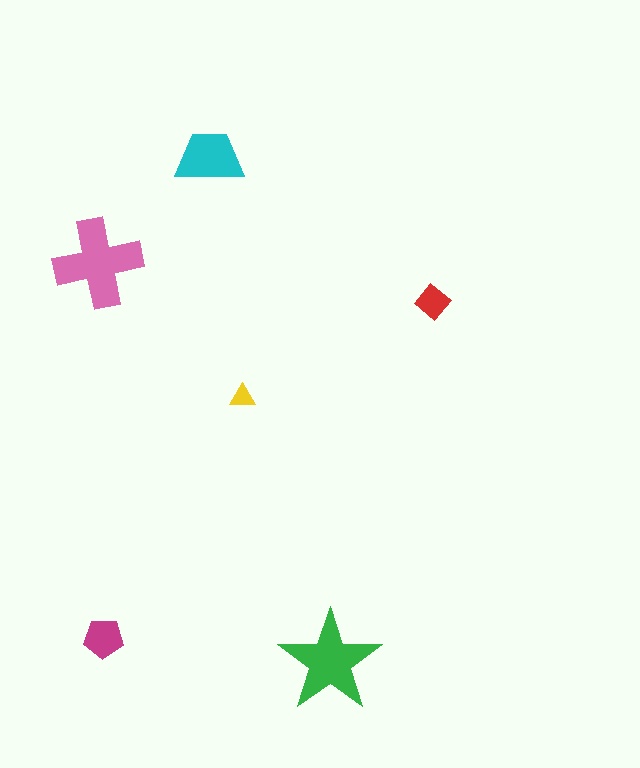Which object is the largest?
The pink cross.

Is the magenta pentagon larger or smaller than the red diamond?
Larger.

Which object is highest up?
The cyan trapezoid is topmost.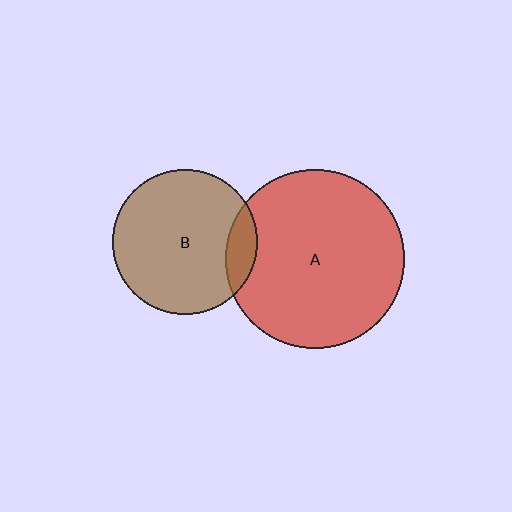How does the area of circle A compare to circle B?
Approximately 1.5 times.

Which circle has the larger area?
Circle A (red).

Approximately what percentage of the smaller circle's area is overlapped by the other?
Approximately 10%.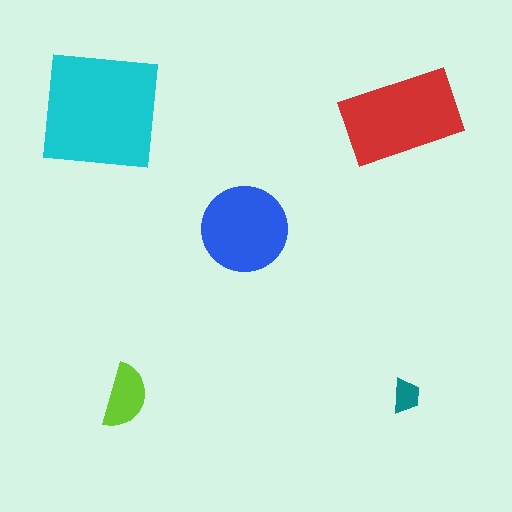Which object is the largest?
The cyan square.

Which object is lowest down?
The lime semicircle is bottommost.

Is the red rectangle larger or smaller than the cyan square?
Smaller.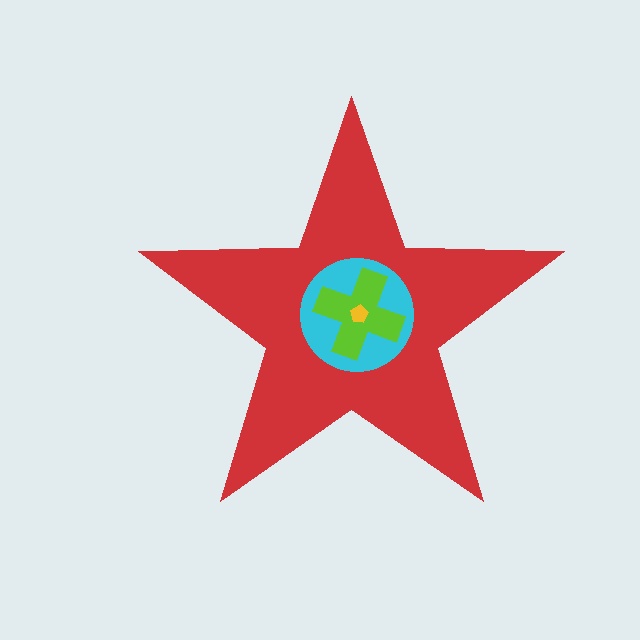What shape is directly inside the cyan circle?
The lime cross.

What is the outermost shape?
The red star.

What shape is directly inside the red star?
The cyan circle.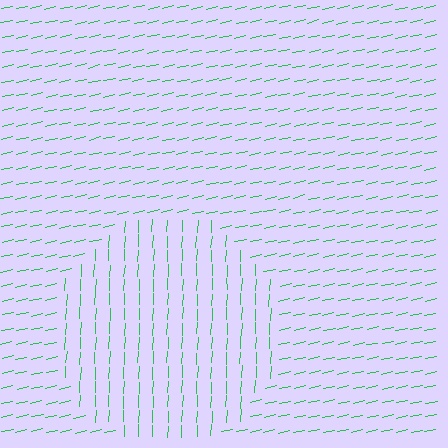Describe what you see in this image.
The image is filled with small green line segments. A circle region in the image has lines oriented differently from the surrounding lines, creating a visible texture boundary.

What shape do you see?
I see a circle.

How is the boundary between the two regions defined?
The boundary is defined purely by a change in line orientation (approximately 74 degrees difference). All lines are the same color and thickness.